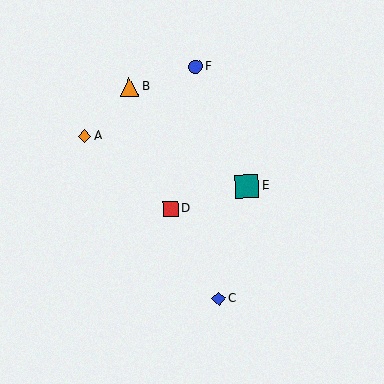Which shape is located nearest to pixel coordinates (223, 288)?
The blue diamond (labeled C) at (219, 299) is nearest to that location.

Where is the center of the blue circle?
The center of the blue circle is at (195, 67).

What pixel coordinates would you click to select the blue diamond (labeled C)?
Click at (219, 299) to select the blue diamond C.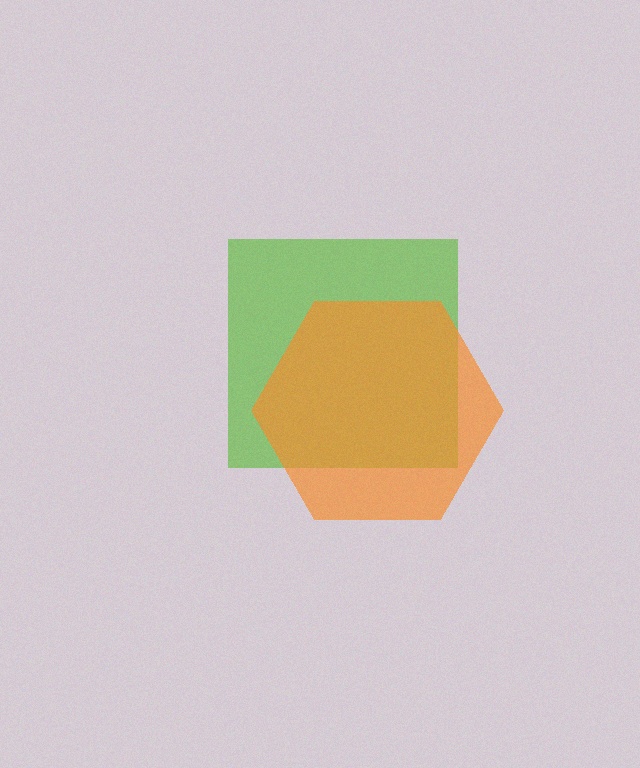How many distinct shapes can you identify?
There are 2 distinct shapes: a lime square, an orange hexagon.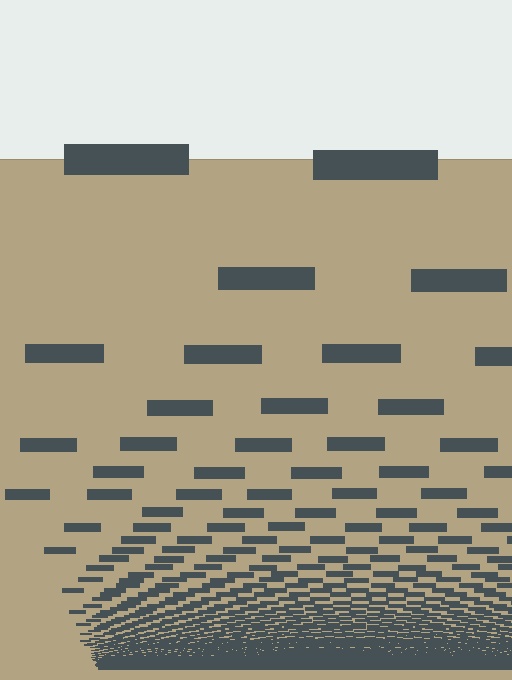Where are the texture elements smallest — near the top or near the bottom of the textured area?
Near the bottom.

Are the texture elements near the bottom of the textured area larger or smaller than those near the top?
Smaller. The gradient is inverted — elements near the bottom are smaller and denser.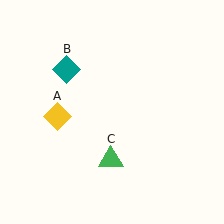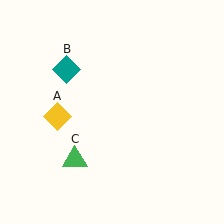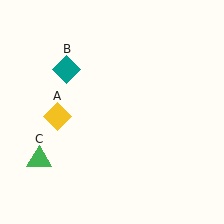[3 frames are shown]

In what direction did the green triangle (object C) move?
The green triangle (object C) moved left.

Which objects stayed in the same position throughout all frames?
Yellow diamond (object A) and teal diamond (object B) remained stationary.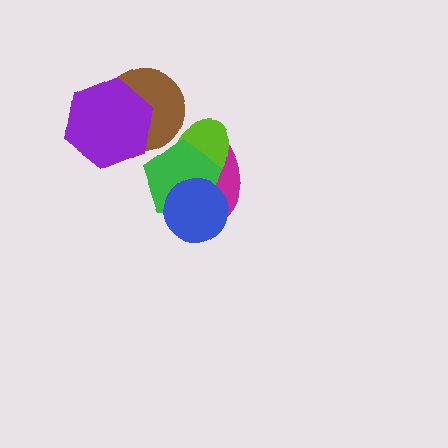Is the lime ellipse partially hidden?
Yes, it is partially covered by another shape.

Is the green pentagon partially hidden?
Yes, it is partially covered by another shape.